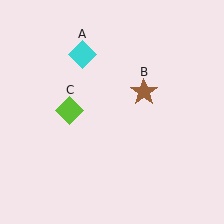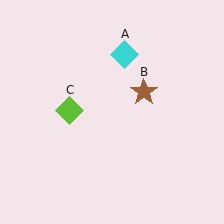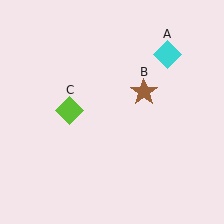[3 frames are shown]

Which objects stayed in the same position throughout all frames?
Brown star (object B) and lime diamond (object C) remained stationary.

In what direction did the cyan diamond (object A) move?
The cyan diamond (object A) moved right.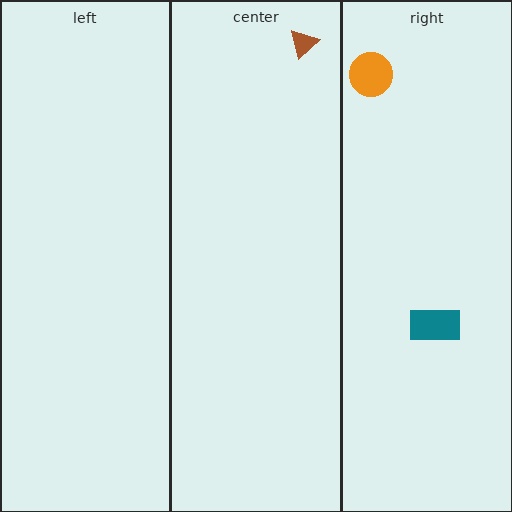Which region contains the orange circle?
The right region.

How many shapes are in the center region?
1.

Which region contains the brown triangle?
The center region.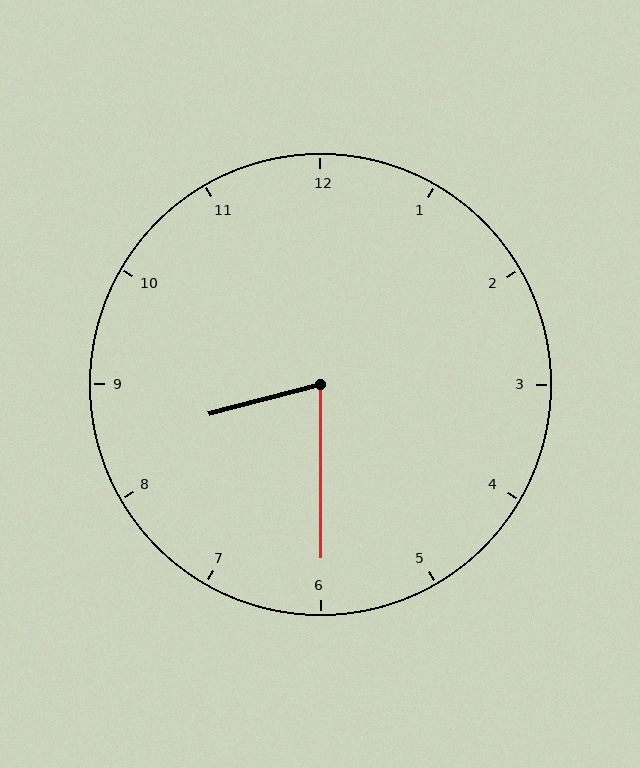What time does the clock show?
8:30.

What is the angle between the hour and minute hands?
Approximately 75 degrees.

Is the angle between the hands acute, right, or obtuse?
It is acute.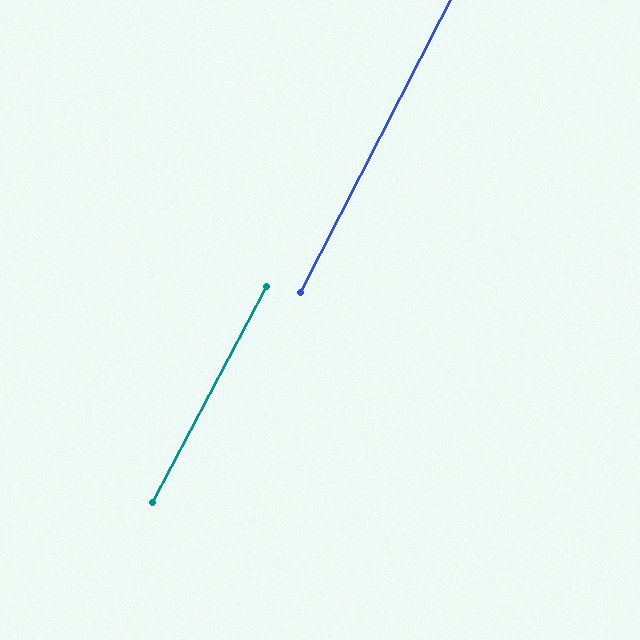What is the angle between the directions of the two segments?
Approximately 1 degree.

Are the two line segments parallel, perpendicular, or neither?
Parallel — their directions differ by only 0.7°.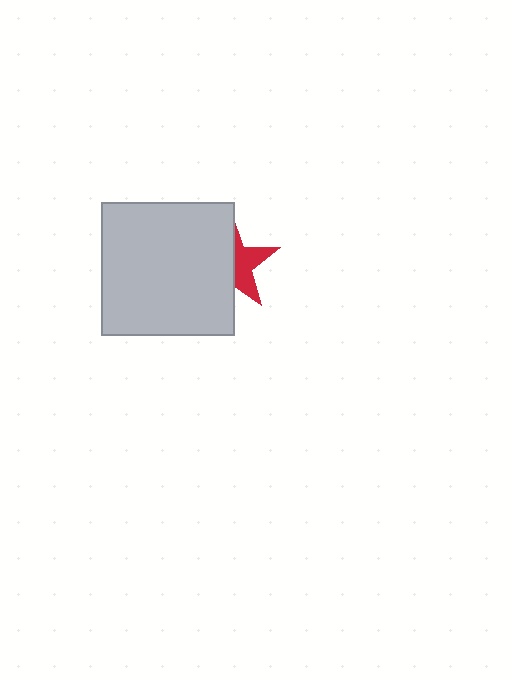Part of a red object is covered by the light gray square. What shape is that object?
It is a star.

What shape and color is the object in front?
The object in front is a light gray square.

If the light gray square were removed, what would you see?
You would see the complete red star.